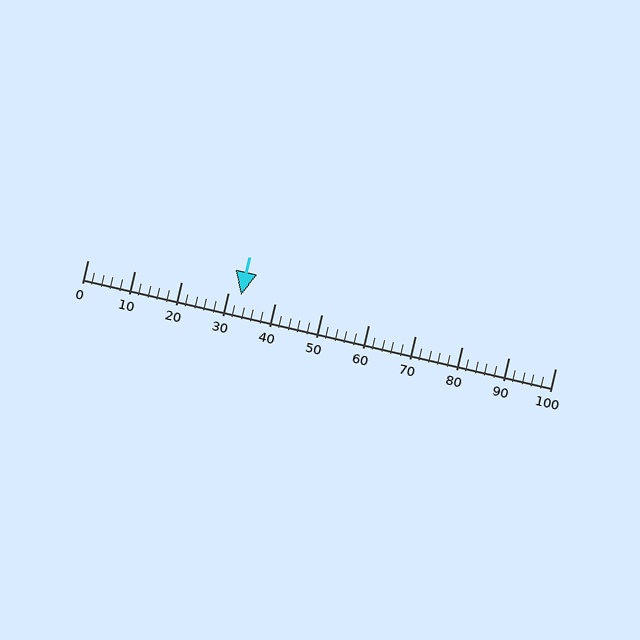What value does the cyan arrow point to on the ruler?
The cyan arrow points to approximately 33.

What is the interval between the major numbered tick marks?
The major tick marks are spaced 10 units apart.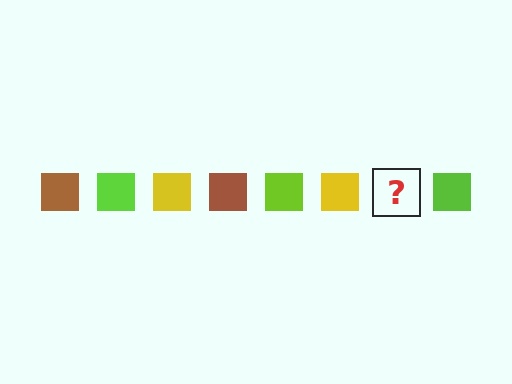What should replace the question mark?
The question mark should be replaced with a brown square.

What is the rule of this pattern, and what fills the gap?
The rule is that the pattern cycles through brown, lime, yellow squares. The gap should be filled with a brown square.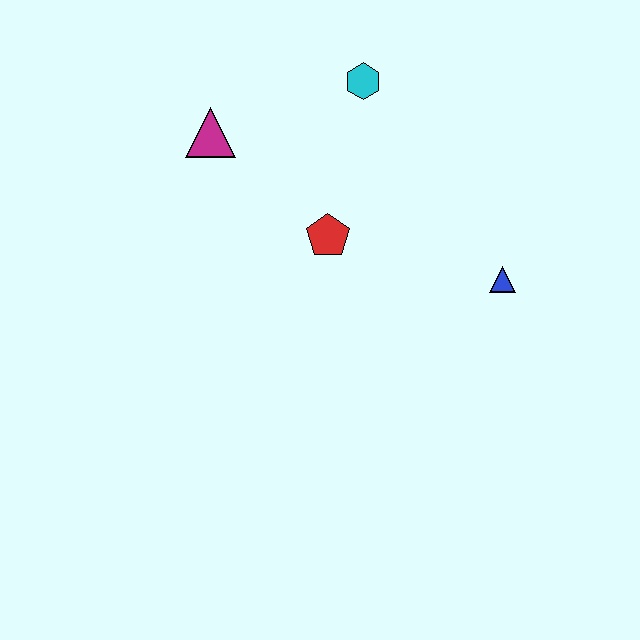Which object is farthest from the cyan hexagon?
The blue triangle is farthest from the cyan hexagon.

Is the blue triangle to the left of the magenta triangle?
No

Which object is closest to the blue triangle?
The red pentagon is closest to the blue triangle.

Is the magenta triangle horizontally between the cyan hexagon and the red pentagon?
No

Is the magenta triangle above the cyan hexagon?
No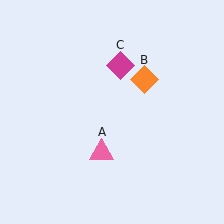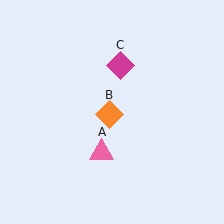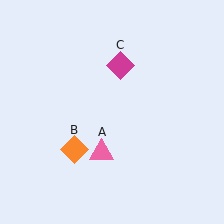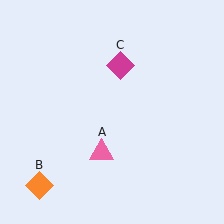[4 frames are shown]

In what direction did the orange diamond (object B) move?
The orange diamond (object B) moved down and to the left.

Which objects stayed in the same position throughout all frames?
Pink triangle (object A) and magenta diamond (object C) remained stationary.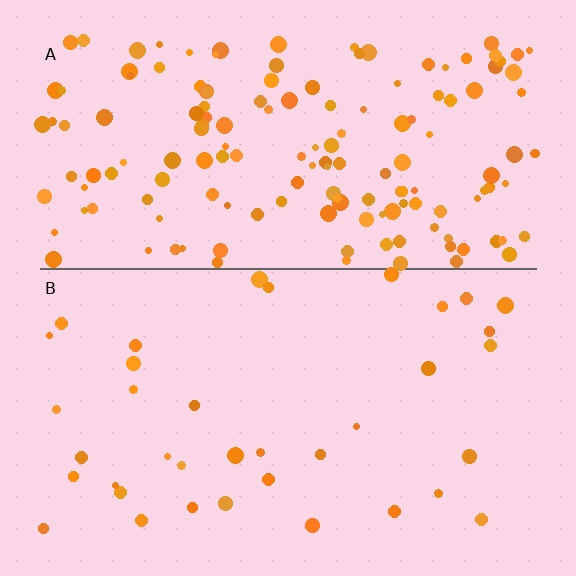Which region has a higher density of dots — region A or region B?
A (the top).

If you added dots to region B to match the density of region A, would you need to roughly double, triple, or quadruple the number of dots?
Approximately quadruple.